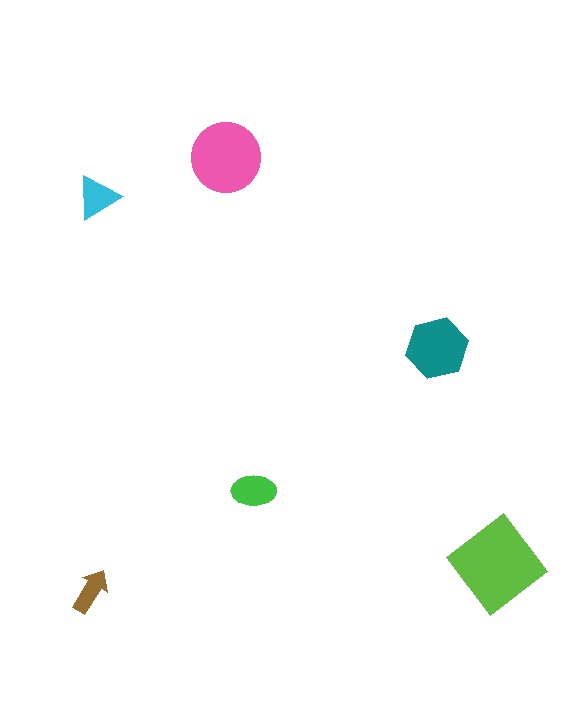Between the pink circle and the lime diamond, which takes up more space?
The lime diamond.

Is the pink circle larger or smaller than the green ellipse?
Larger.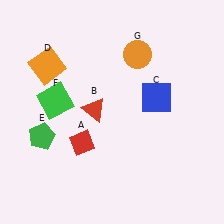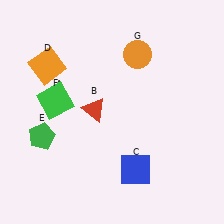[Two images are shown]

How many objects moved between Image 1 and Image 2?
2 objects moved between the two images.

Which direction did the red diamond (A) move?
The red diamond (A) moved up.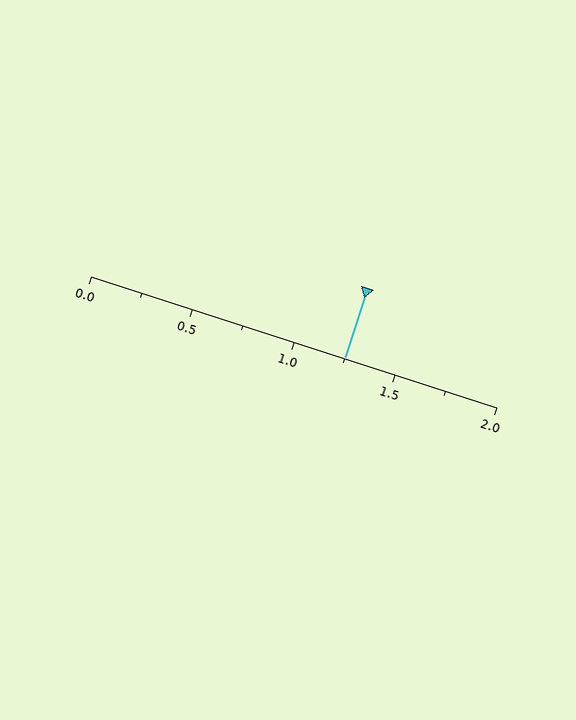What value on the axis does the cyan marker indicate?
The marker indicates approximately 1.25.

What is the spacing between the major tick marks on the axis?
The major ticks are spaced 0.5 apart.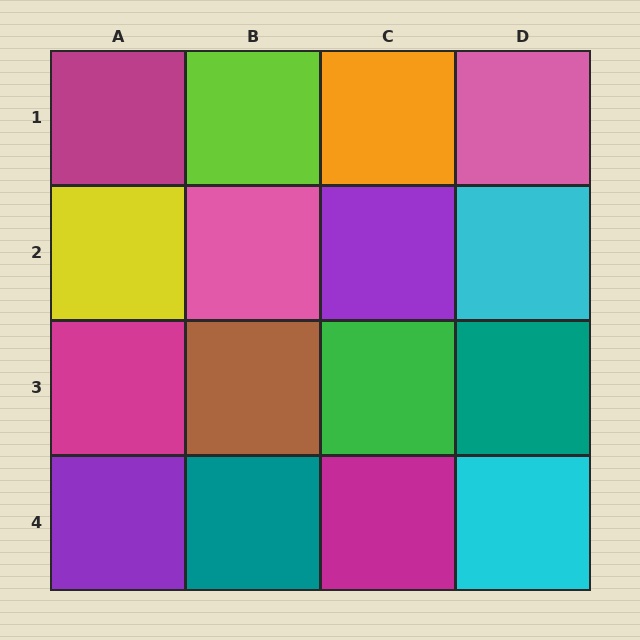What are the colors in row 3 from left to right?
Magenta, brown, green, teal.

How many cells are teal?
2 cells are teal.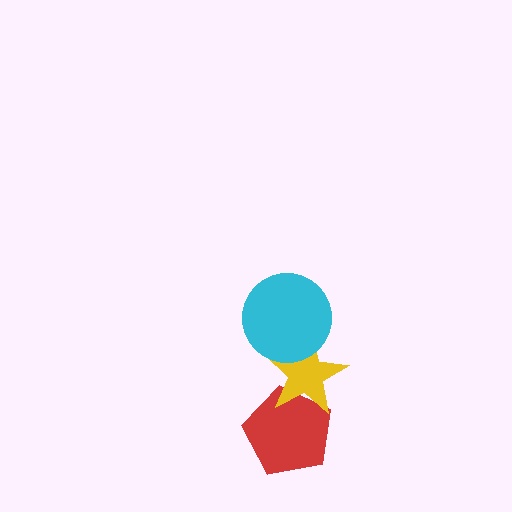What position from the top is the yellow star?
The yellow star is 2nd from the top.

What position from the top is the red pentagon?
The red pentagon is 3rd from the top.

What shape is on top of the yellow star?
The cyan circle is on top of the yellow star.